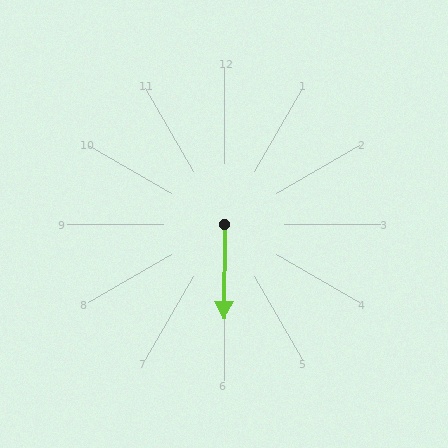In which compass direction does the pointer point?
South.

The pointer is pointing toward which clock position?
Roughly 6 o'clock.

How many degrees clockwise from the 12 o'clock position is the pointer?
Approximately 180 degrees.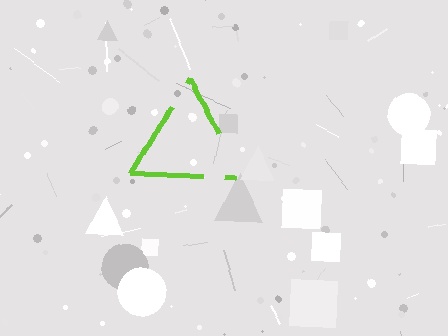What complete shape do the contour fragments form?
The contour fragments form a triangle.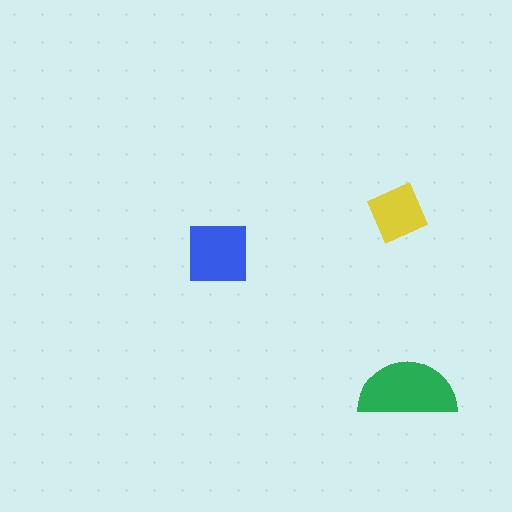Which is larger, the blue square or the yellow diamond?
The blue square.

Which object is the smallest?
The yellow diamond.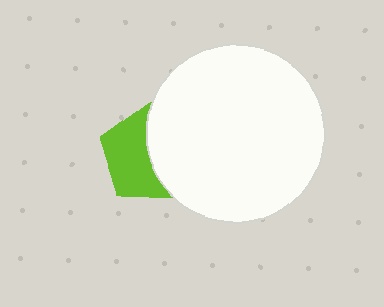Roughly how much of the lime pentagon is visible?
About half of it is visible (roughly 54%).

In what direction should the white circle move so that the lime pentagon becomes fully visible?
The white circle should move right. That is the shortest direction to clear the overlap and leave the lime pentagon fully visible.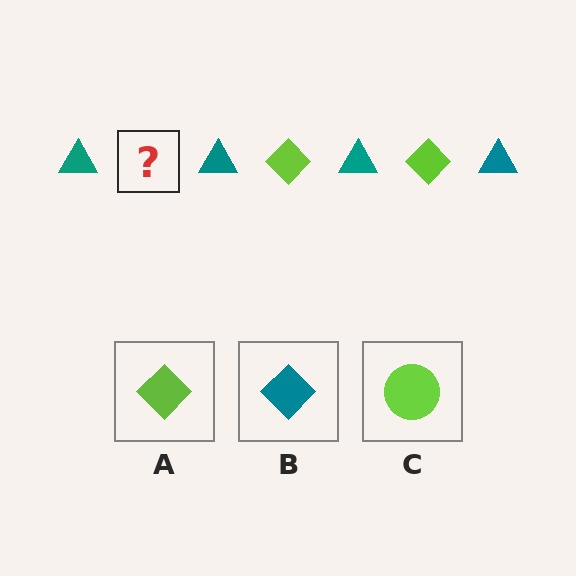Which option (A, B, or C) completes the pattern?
A.